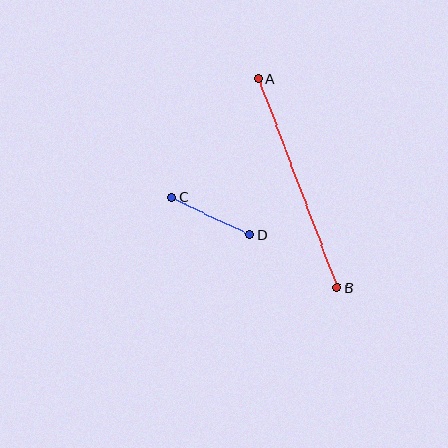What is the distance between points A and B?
The distance is approximately 224 pixels.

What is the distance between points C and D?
The distance is approximately 87 pixels.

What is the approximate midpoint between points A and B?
The midpoint is at approximately (298, 183) pixels.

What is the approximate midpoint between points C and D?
The midpoint is at approximately (210, 216) pixels.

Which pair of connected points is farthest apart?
Points A and B are farthest apart.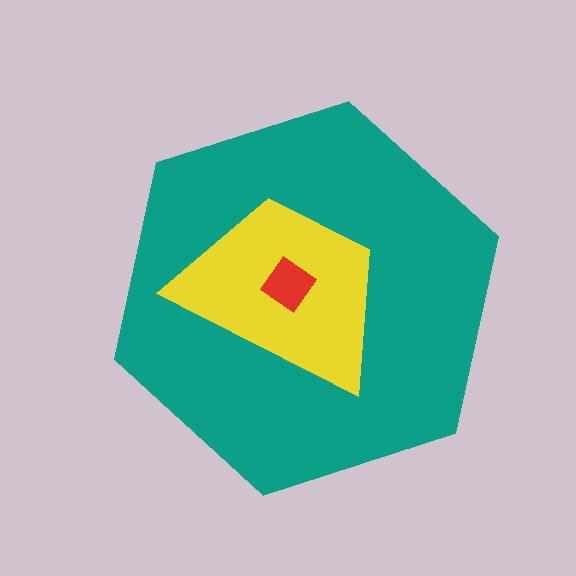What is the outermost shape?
The teal hexagon.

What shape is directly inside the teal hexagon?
The yellow trapezoid.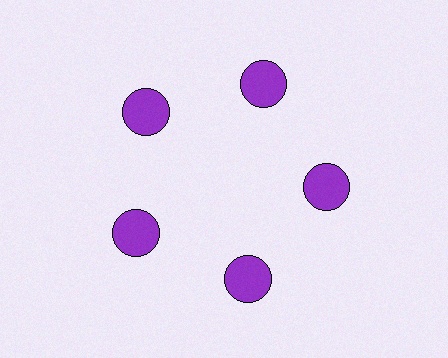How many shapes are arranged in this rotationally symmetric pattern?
There are 5 shapes, arranged in 5 groups of 1.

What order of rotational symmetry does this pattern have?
This pattern has 5-fold rotational symmetry.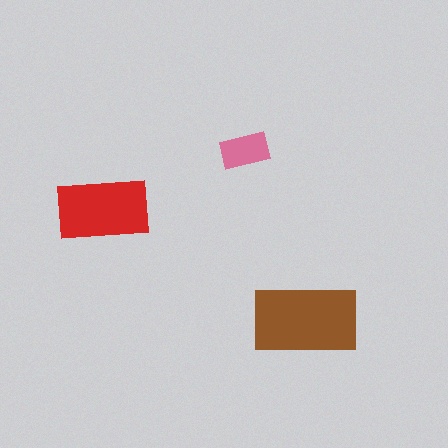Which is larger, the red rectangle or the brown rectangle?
The brown one.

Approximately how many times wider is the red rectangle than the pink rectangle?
About 2 times wider.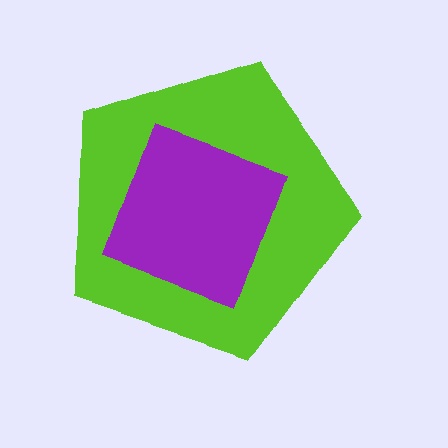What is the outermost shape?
The lime pentagon.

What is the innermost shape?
The purple diamond.